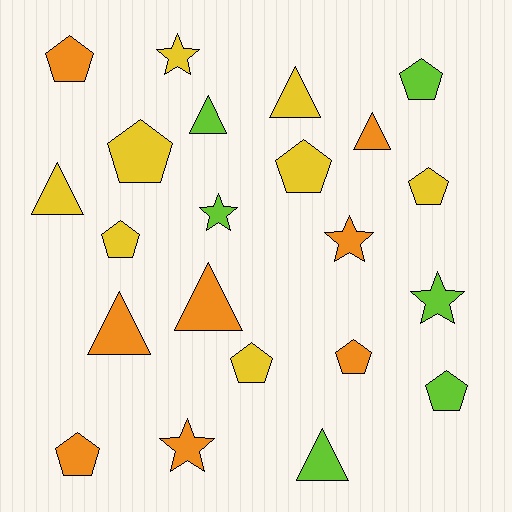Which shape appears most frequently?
Pentagon, with 10 objects.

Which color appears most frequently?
Orange, with 8 objects.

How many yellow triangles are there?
There are 2 yellow triangles.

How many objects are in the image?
There are 22 objects.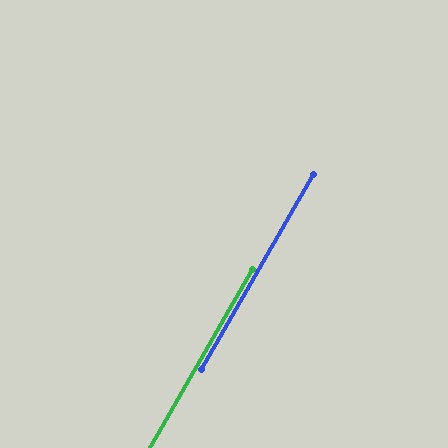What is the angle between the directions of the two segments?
Approximately 0 degrees.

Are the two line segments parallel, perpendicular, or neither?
Parallel — their directions differ by only 0.1°.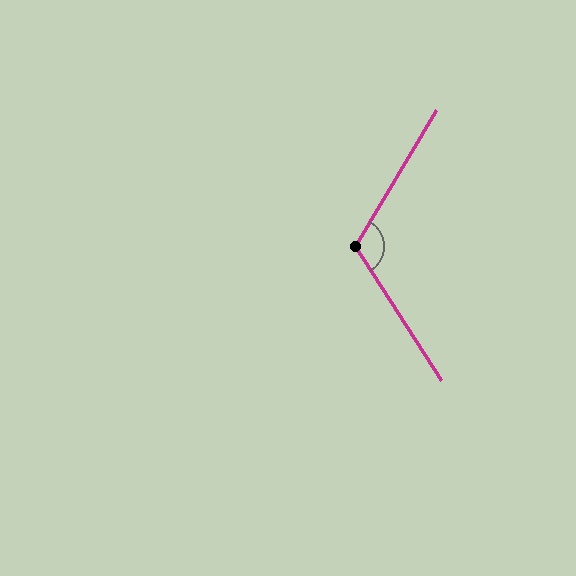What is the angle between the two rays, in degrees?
Approximately 117 degrees.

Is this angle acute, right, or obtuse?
It is obtuse.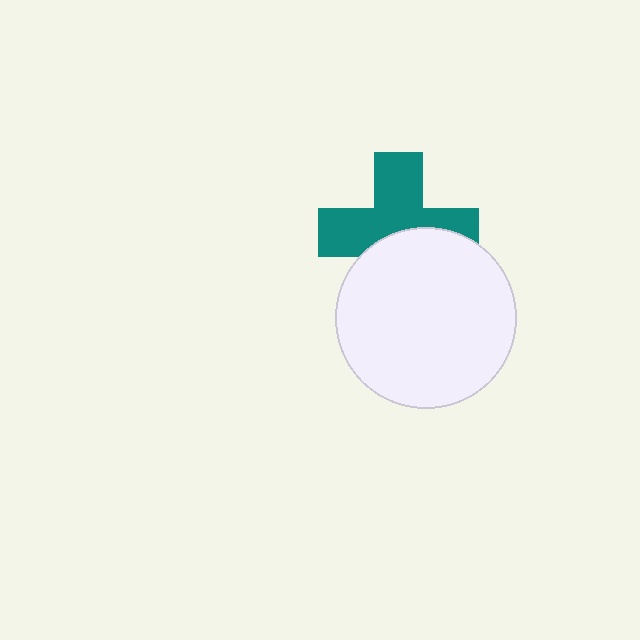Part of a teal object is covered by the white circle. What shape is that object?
It is a cross.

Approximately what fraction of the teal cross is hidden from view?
Roughly 41% of the teal cross is hidden behind the white circle.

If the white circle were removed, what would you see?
You would see the complete teal cross.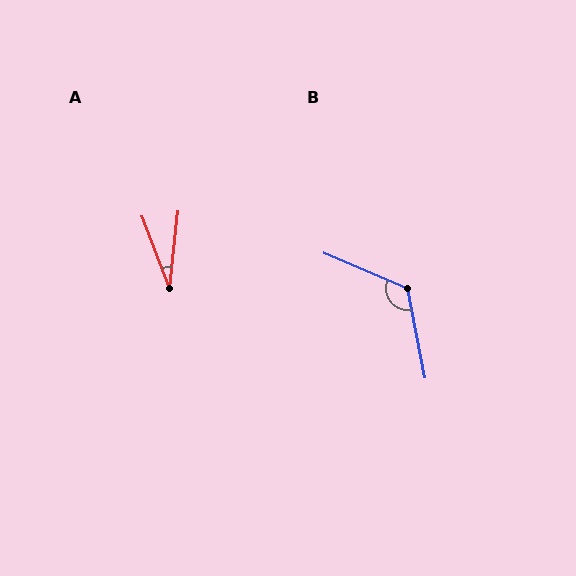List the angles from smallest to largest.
A (27°), B (124°).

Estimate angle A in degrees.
Approximately 27 degrees.